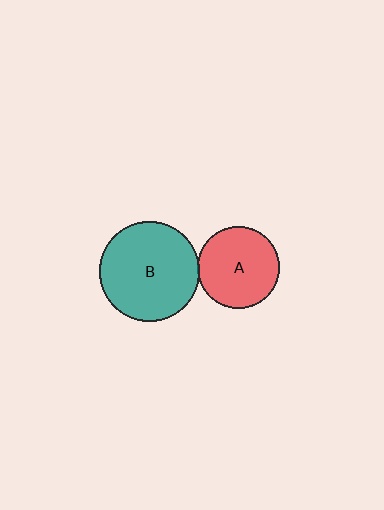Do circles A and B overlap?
Yes.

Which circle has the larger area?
Circle B (teal).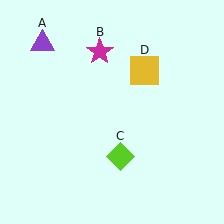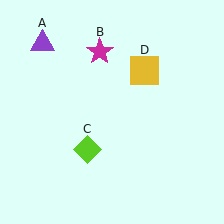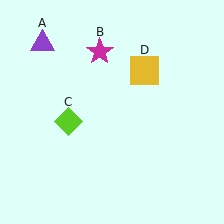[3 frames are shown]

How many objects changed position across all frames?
1 object changed position: lime diamond (object C).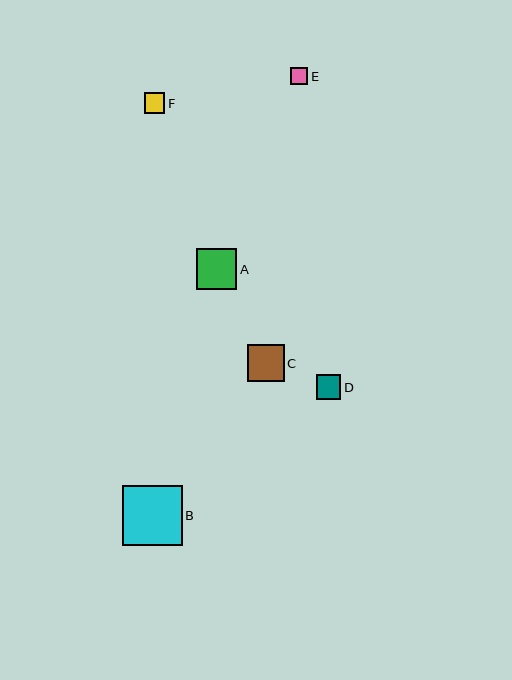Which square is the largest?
Square B is the largest with a size of approximately 60 pixels.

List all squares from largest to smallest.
From largest to smallest: B, A, C, D, F, E.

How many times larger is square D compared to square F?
Square D is approximately 1.2 times the size of square F.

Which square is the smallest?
Square E is the smallest with a size of approximately 17 pixels.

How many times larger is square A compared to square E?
Square A is approximately 2.4 times the size of square E.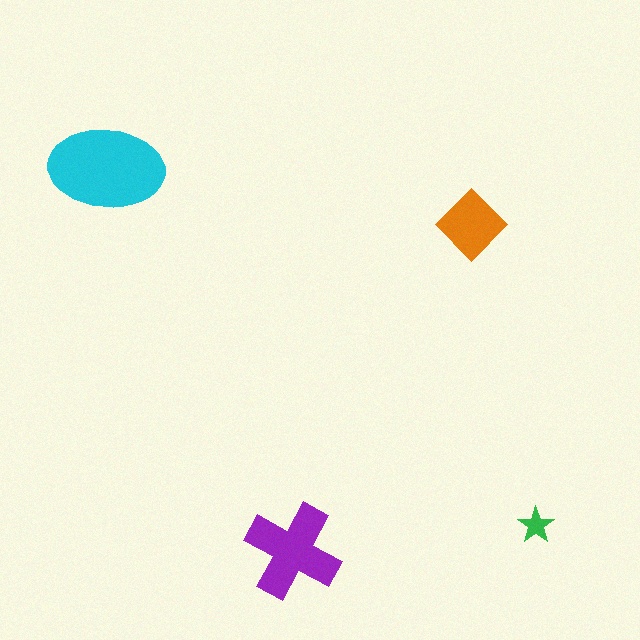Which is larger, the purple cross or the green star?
The purple cross.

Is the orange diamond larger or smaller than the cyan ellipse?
Smaller.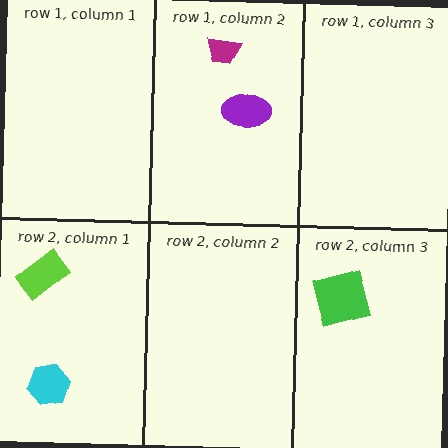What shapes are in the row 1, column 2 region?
The purple ellipse, the magenta trapezoid.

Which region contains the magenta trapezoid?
The row 1, column 2 region.